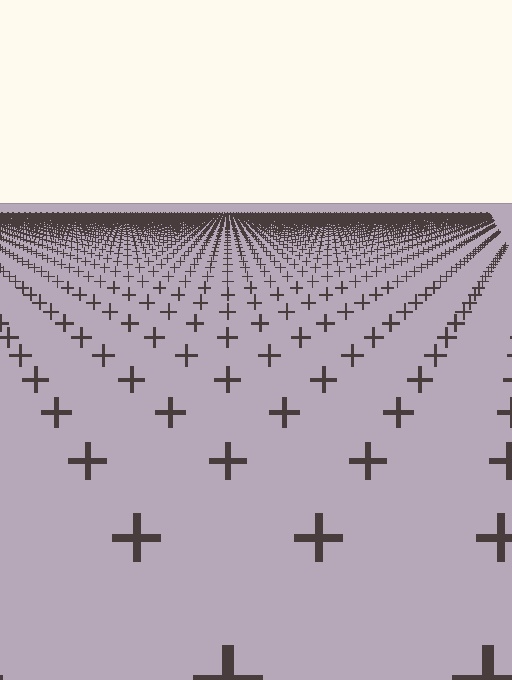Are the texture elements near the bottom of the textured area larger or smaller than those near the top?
Larger. Near the bottom, elements are closer to the viewer and appear at a bigger on-screen size.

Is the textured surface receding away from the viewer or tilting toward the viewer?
The surface is receding away from the viewer. Texture elements get smaller and denser toward the top.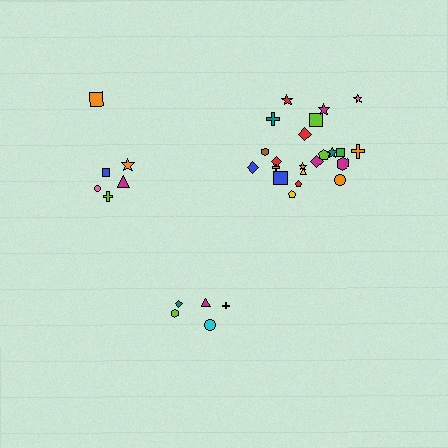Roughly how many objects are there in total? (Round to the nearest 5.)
Roughly 35 objects in total.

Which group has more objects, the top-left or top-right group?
The top-right group.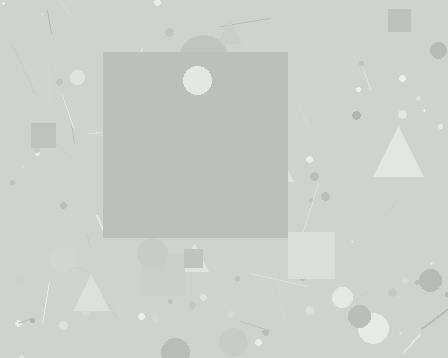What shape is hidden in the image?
A square is hidden in the image.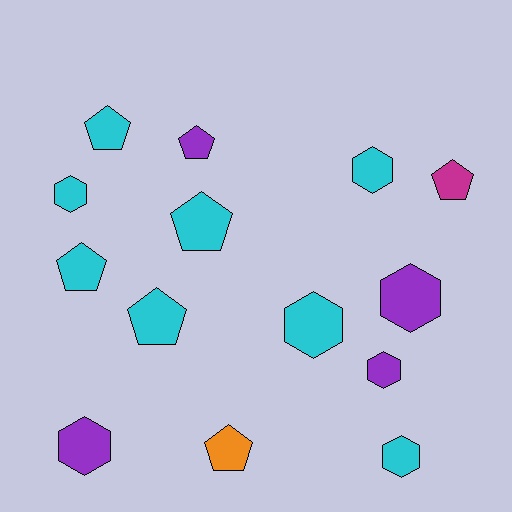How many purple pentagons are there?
There is 1 purple pentagon.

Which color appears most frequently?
Cyan, with 8 objects.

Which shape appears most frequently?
Hexagon, with 7 objects.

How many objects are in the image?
There are 14 objects.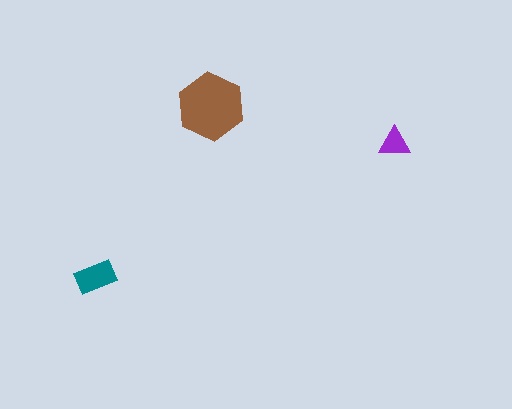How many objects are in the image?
There are 3 objects in the image.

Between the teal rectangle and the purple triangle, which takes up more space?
The teal rectangle.